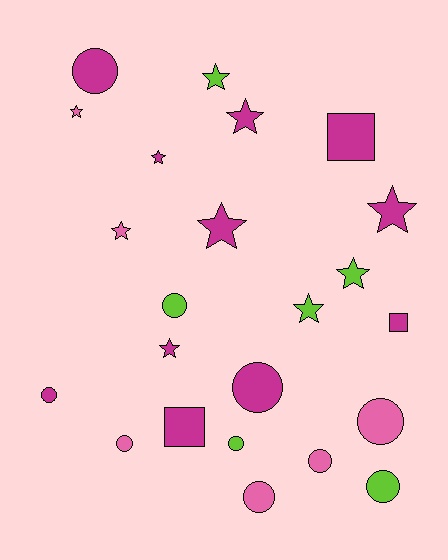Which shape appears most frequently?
Circle, with 10 objects.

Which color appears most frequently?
Magenta, with 11 objects.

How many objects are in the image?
There are 23 objects.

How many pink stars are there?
There are 2 pink stars.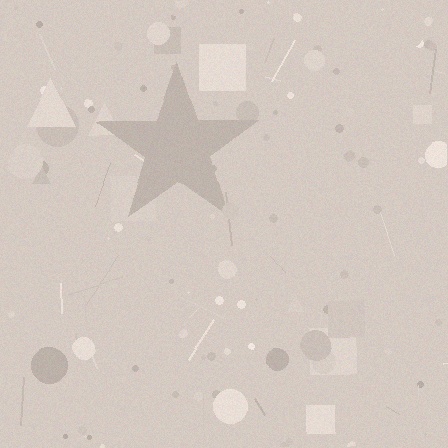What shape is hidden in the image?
A star is hidden in the image.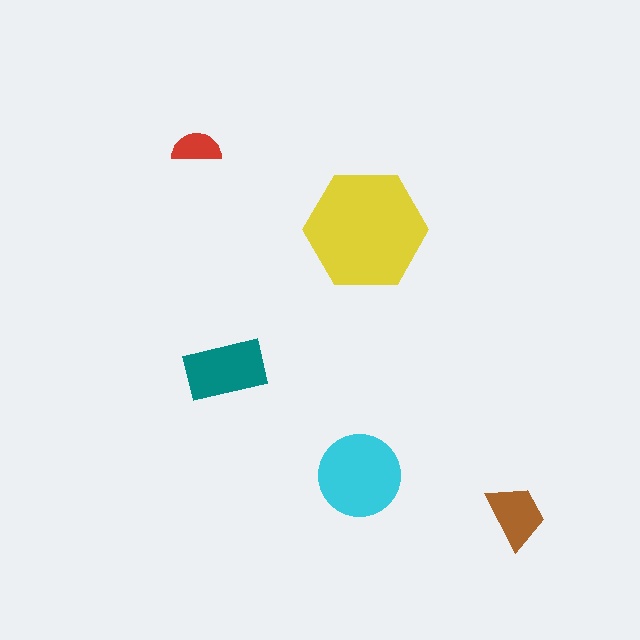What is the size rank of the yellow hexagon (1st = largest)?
1st.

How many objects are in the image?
There are 5 objects in the image.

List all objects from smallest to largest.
The red semicircle, the brown trapezoid, the teal rectangle, the cyan circle, the yellow hexagon.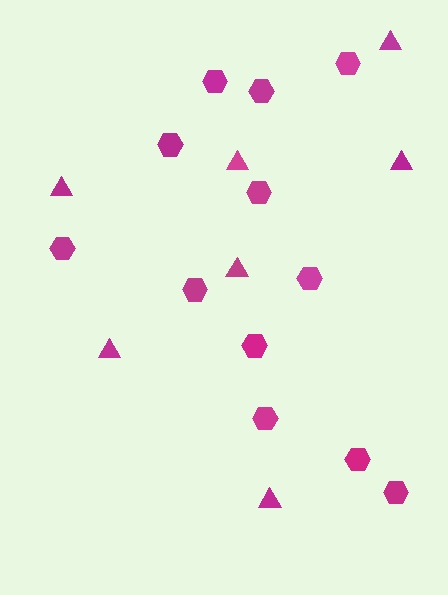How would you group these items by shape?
There are 2 groups: one group of hexagons (12) and one group of triangles (7).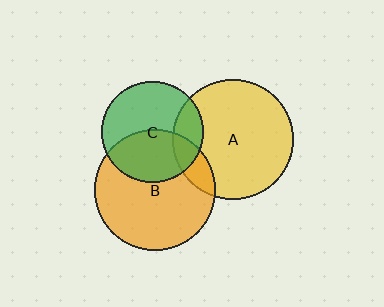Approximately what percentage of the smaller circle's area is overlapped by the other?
Approximately 20%.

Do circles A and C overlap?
Yes.